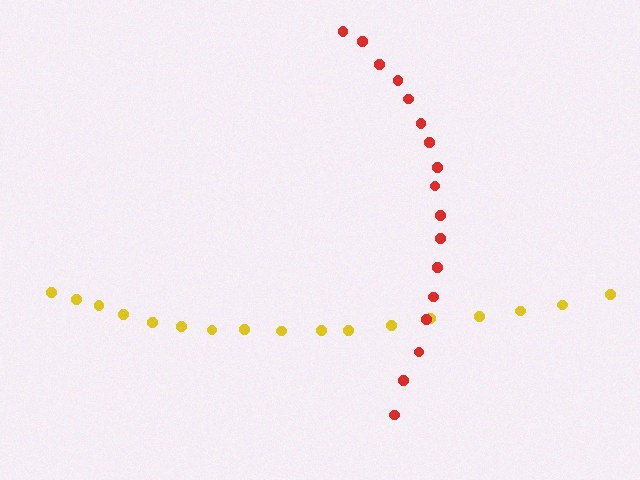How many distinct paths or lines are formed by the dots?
There are 2 distinct paths.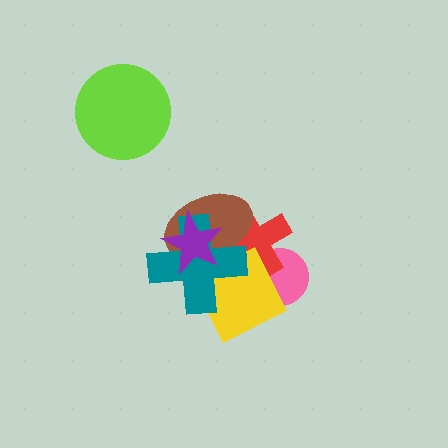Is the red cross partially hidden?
Yes, it is partially covered by another shape.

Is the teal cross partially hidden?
Yes, it is partially covered by another shape.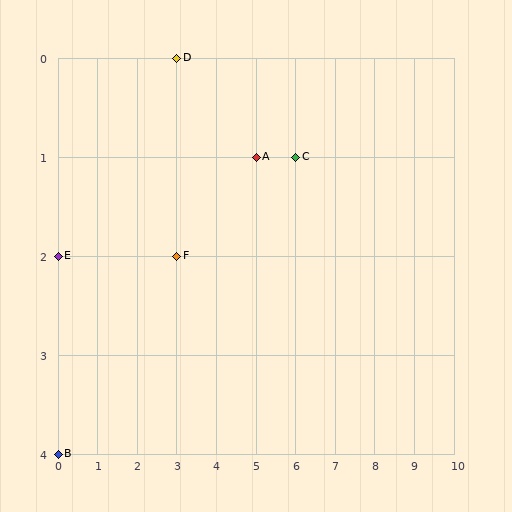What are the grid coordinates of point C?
Point C is at grid coordinates (6, 1).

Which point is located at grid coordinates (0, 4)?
Point B is at (0, 4).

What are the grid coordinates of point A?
Point A is at grid coordinates (5, 1).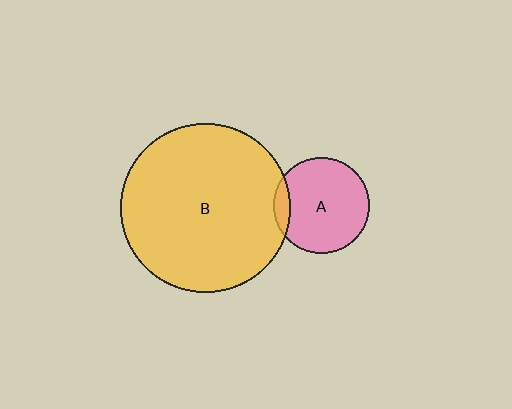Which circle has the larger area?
Circle B (yellow).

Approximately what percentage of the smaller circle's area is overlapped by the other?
Approximately 10%.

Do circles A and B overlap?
Yes.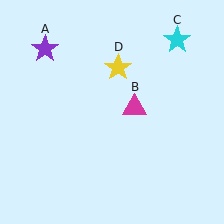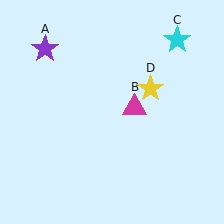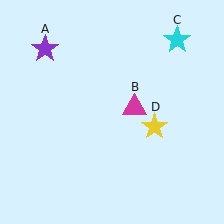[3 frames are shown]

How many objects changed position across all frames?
1 object changed position: yellow star (object D).